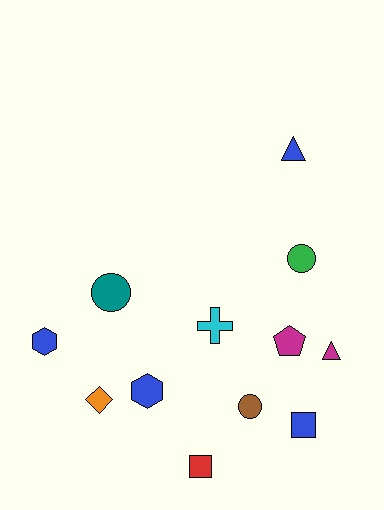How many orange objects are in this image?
There is 1 orange object.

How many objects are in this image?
There are 12 objects.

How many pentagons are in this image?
There is 1 pentagon.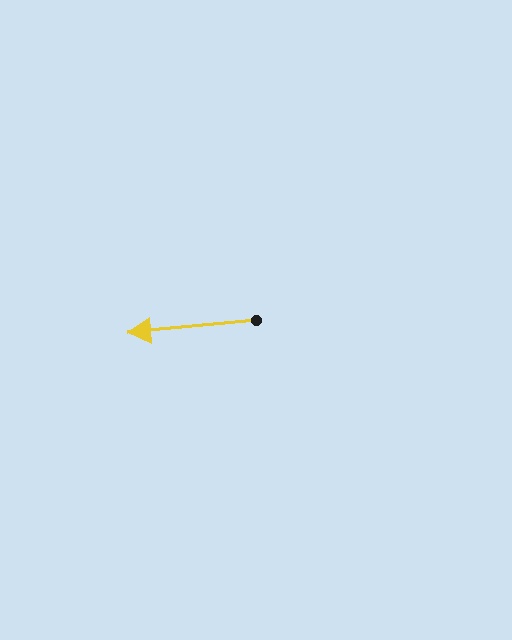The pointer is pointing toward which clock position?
Roughly 9 o'clock.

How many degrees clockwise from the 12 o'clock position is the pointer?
Approximately 264 degrees.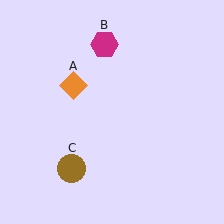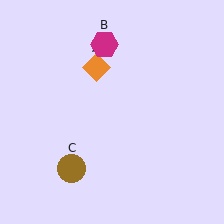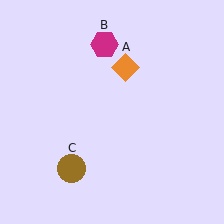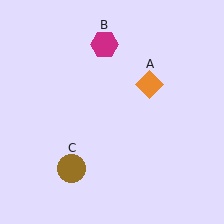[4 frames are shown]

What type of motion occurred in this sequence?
The orange diamond (object A) rotated clockwise around the center of the scene.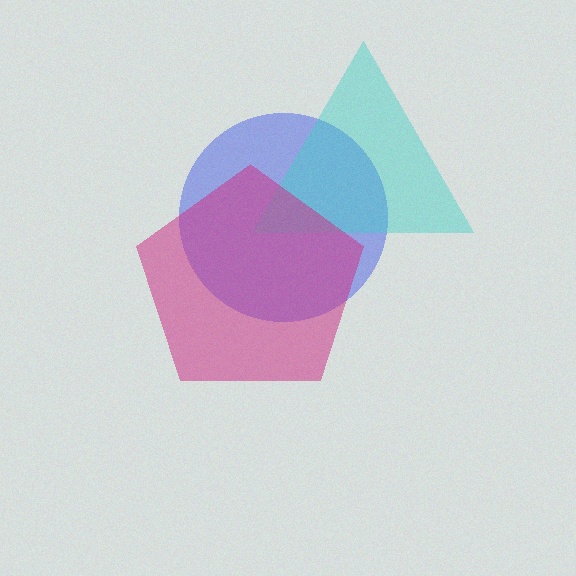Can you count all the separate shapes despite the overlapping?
Yes, there are 3 separate shapes.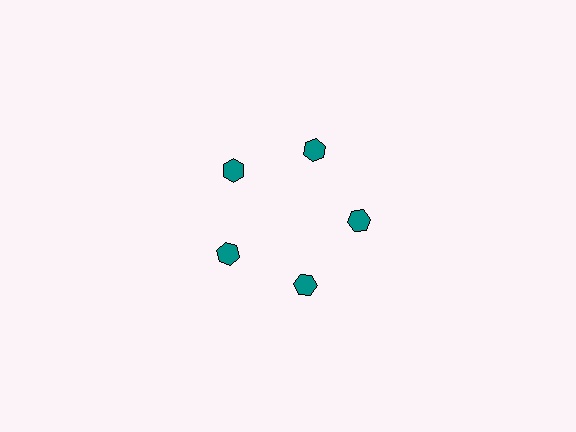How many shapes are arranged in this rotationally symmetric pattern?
There are 5 shapes, arranged in 5 groups of 1.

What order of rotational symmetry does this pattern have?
This pattern has 5-fold rotational symmetry.